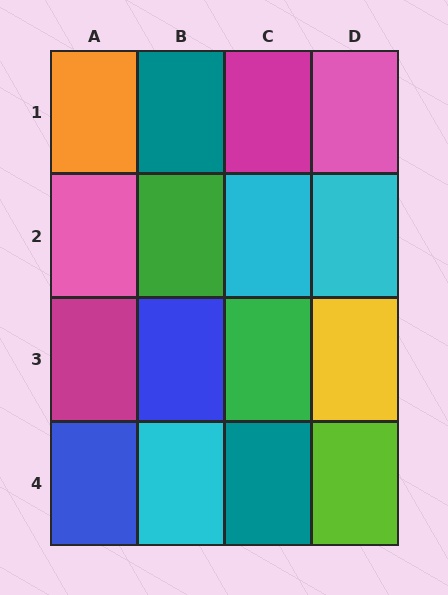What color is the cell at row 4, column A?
Blue.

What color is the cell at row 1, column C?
Magenta.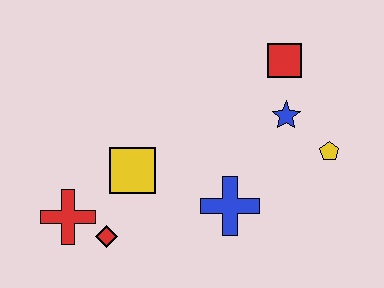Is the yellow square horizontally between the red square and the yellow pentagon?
No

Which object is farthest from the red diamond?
The red square is farthest from the red diamond.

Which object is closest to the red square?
The blue star is closest to the red square.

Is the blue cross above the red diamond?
Yes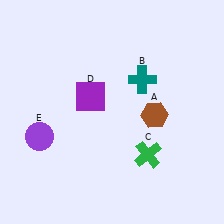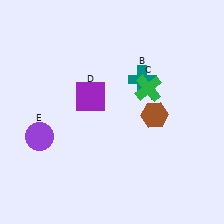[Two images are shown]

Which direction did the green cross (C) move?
The green cross (C) moved up.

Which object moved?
The green cross (C) moved up.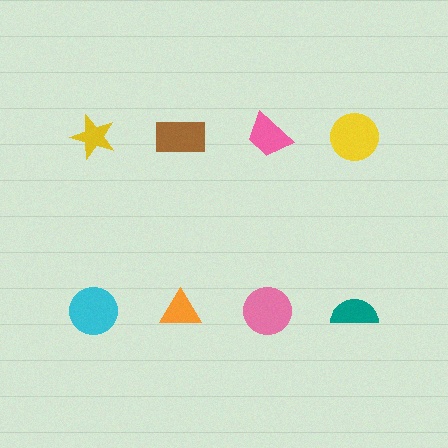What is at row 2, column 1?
A cyan circle.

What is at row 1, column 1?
A yellow star.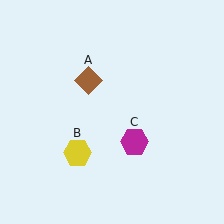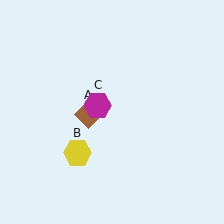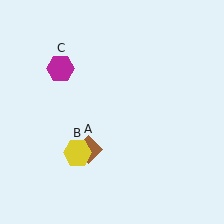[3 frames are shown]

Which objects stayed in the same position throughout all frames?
Yellow hexagon (object B) remained stationary.